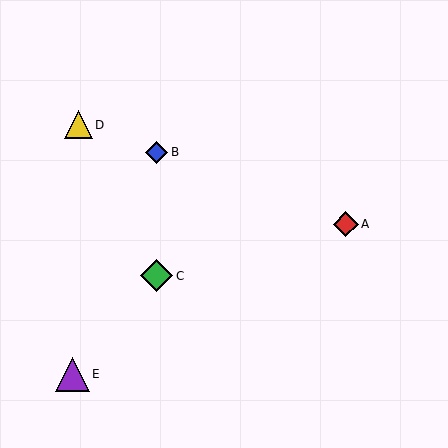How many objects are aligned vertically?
2 objects (B, C) are aligned vertically.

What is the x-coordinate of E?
Object E is at x≈72.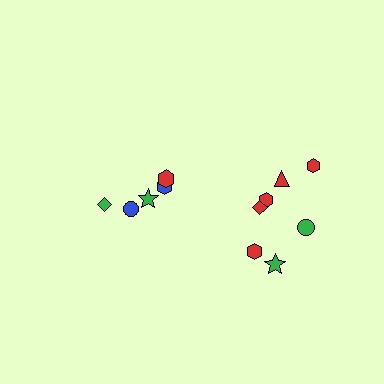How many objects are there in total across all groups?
There are 12 objects.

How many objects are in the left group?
There are 5 objects.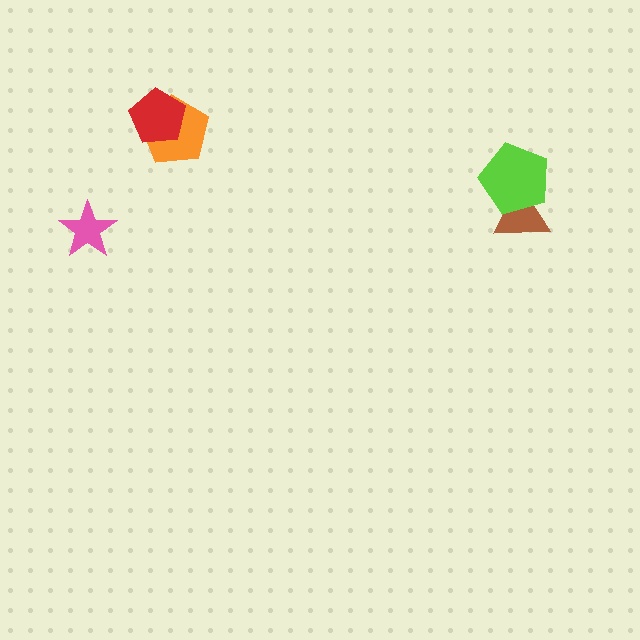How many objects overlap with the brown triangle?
1 object overlaps with the brown triangle.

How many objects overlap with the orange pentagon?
1 object overlaps with the orange pentagon.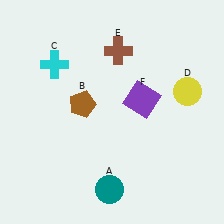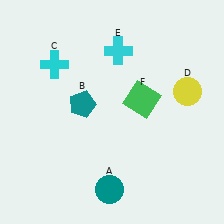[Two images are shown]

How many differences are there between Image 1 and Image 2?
There are 3 differences between the two images.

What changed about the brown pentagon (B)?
In Image 1, B is brown. In Image 2, it changed to teal.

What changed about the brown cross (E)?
In Image 1, E is brown. In Image 2, it changed to cyan.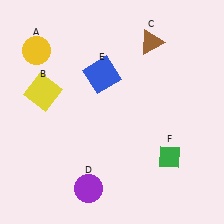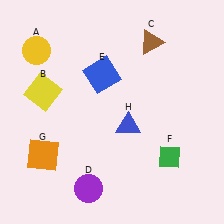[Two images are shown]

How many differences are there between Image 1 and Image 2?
There are 2 differences between the two images.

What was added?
An orange square (G), a blue triangle (H) were added in Image 2.